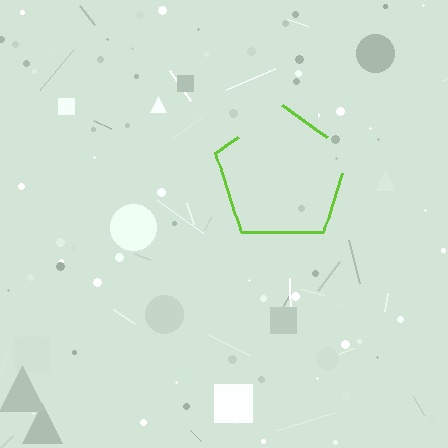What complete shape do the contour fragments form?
The contour fragments form a pentagon.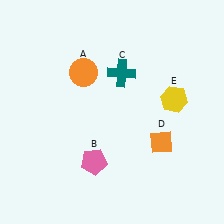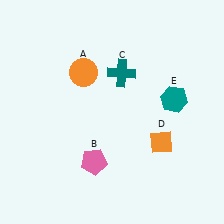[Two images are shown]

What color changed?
The hexagon (E) changed from yellow in Image 1 to teal in Image 2.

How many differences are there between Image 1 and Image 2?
There is 1 difference between the two images.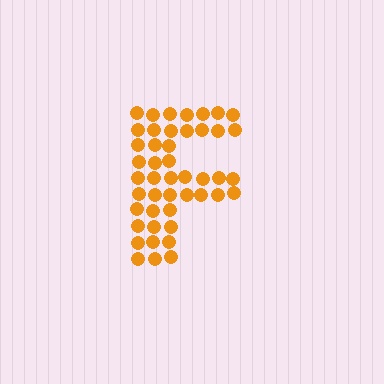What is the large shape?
The large shape is the letter F.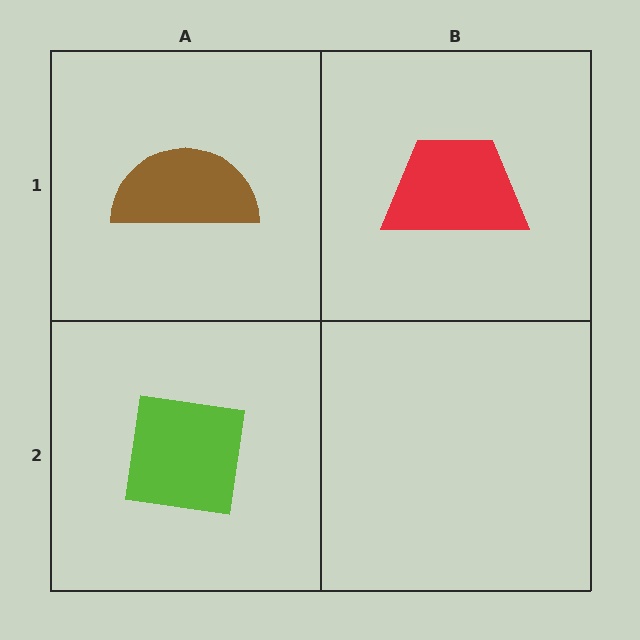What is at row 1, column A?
A brown semicircle.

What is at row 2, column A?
A lime square.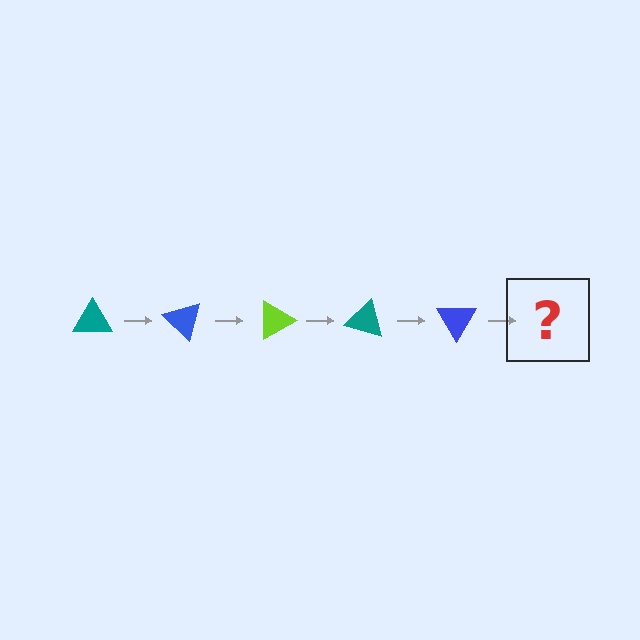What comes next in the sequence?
The next element should be a lime triangle, rotated 225 degrees from the start.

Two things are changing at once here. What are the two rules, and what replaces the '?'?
The two rules are that it rotates 45 degrees each step and the color cycles through teal, blue, and lime. The '?' should be a lime triangle, rotated 225 degrees from the start.